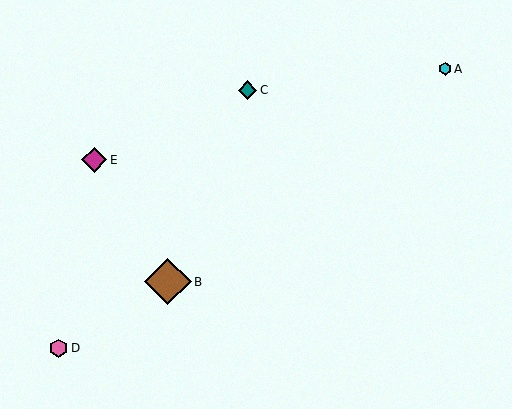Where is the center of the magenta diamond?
The center of the magenta diamond is at (94, 160).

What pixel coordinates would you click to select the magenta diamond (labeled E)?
Click at (94, 160) to select the magenta diamond E.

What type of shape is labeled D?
Shape D is a pink hexagon.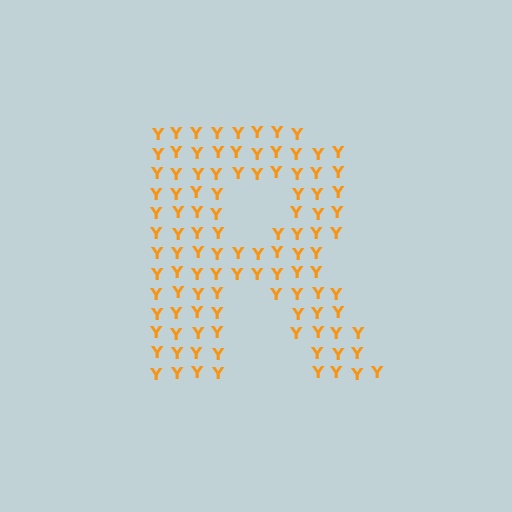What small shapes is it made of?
It is made of small letter Y's.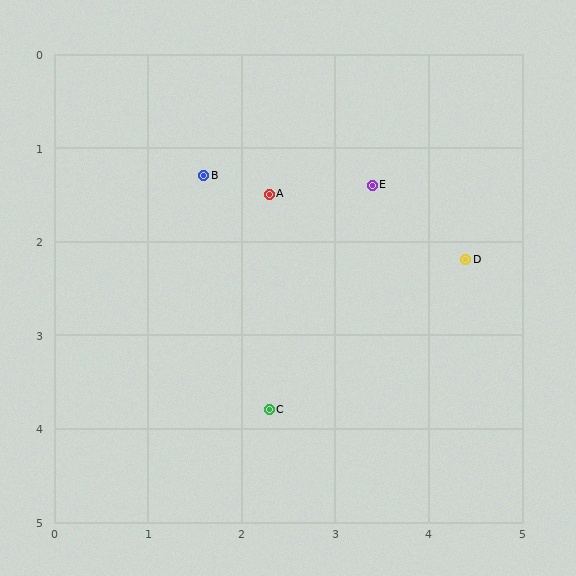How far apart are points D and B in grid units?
Points D and B are about 2.9 grid units apart.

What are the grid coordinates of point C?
Point C is at approximately (2.3, 3.8).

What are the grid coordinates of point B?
Point B is at approximately (1.6, 1.3).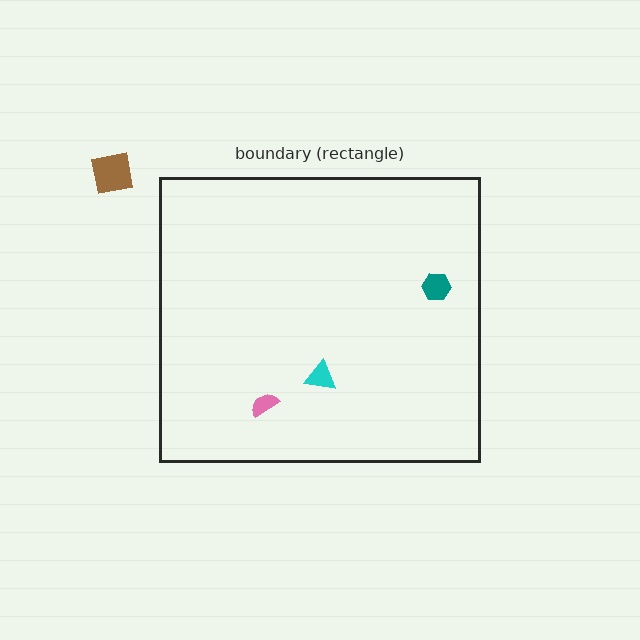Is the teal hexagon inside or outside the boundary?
Inside.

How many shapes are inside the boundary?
3 inside, 1 outside.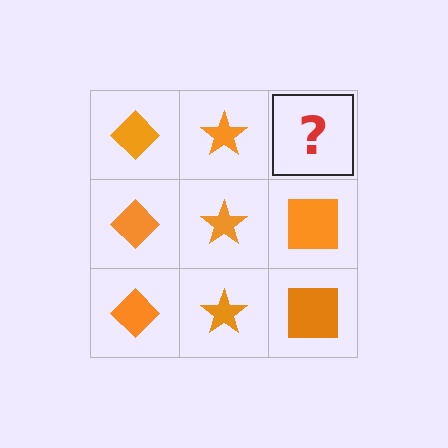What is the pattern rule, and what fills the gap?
The rule is that each column has a consistent shape. The gap should be filled with an orange square.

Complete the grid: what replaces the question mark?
The question mark should be replaced with an orange square.